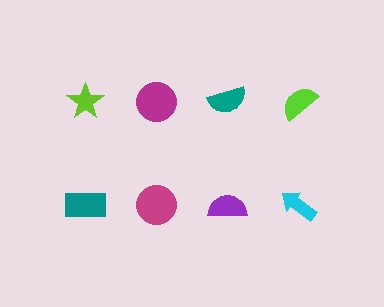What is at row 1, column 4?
A lime semicircle.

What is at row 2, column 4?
A cyan arrow.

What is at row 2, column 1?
A teal rectangle.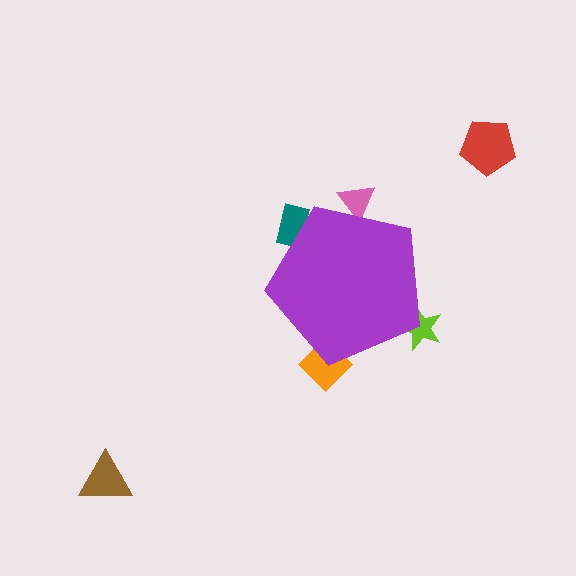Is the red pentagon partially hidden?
No, the red pentagon is fully visible.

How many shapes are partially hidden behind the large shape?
4 shapes are partially hidden.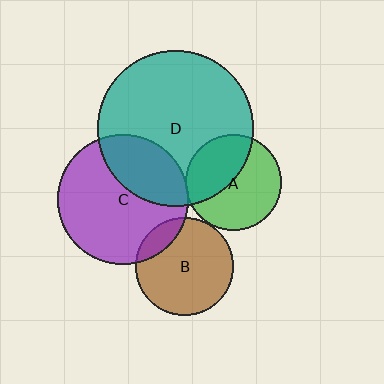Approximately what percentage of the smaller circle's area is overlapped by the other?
Approximately 40%.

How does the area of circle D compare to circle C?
Approximately 1.4 times.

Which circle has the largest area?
Circle D (teal).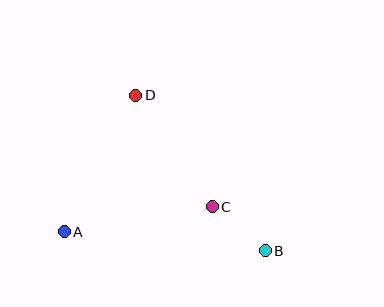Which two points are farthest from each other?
Points B and D are farthest from each other.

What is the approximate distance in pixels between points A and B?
The distance between A and B is approximately 202 pixels.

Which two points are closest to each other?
Points B and C are closest to each other.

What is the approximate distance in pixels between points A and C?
The distance between A and C is approximately 150 pixels.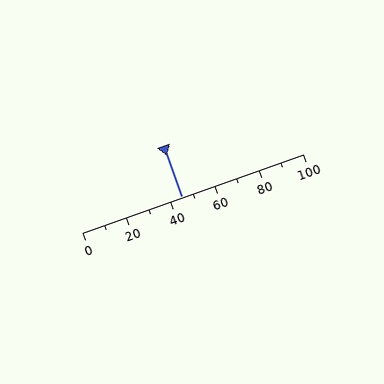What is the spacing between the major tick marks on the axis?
The major ticks are spaced 20 apart.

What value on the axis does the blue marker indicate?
The marker indicates approximately 45.